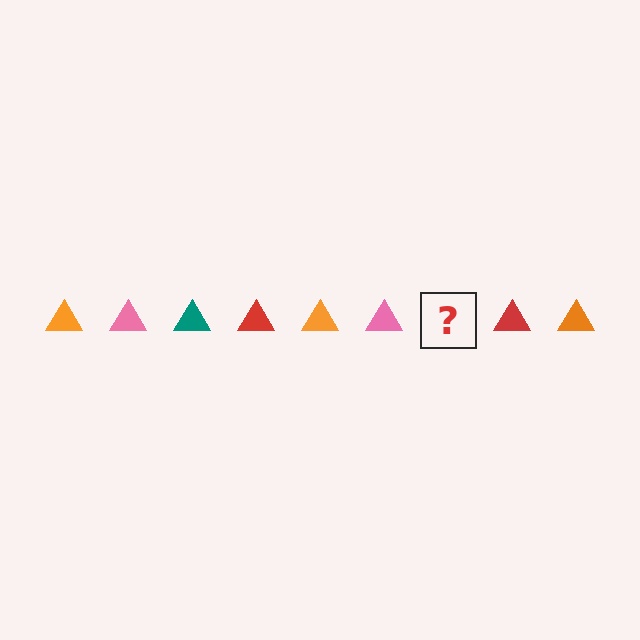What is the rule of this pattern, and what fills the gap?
The rule is that the pattern cycles through orange, pink, teal, red triangles. The gap should be filled with a teal triangle.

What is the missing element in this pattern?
The missing element is a teal triangle.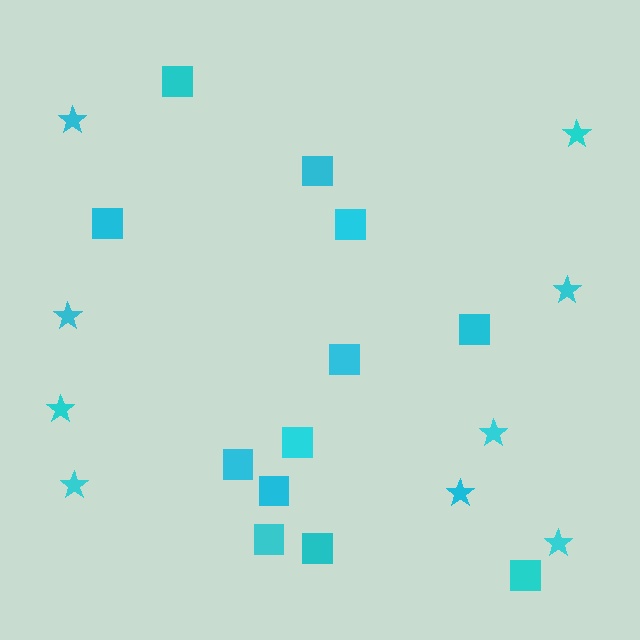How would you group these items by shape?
There are 2 groups: one group of squares (12) and one group of stars (9).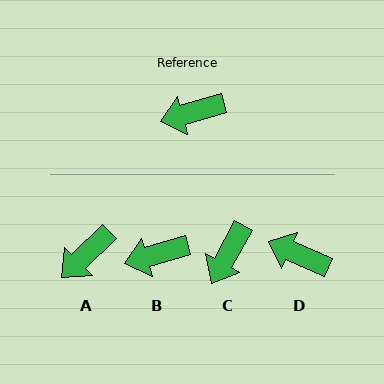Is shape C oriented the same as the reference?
No, it is off by about 45 degrees.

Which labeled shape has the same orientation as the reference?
B.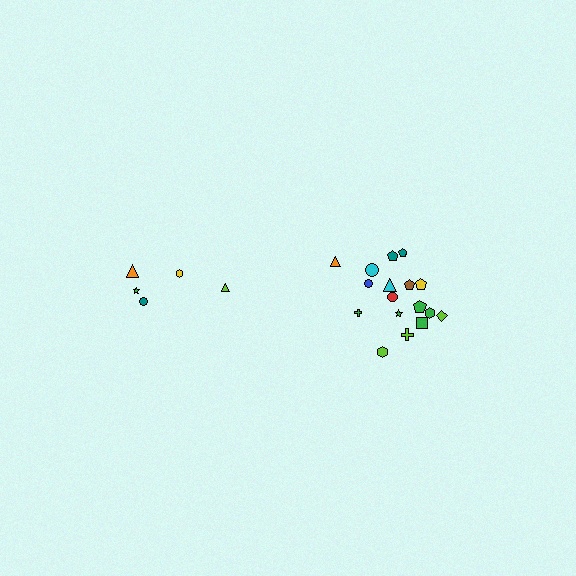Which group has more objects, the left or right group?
The right group.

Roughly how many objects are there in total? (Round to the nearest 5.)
Roughly 25 objects in total.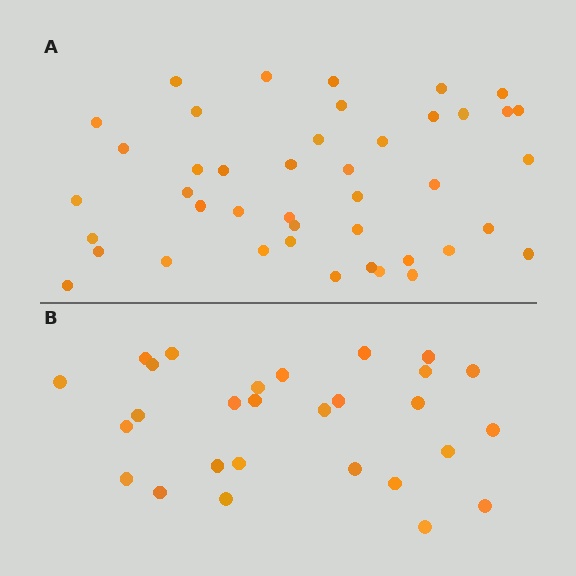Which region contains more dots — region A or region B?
Region A (the top region) has more dots.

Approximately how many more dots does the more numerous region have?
Region A has approximately 15 more dots than region B.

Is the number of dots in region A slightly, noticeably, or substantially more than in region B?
Region A has substantially more. The ratio is roughly 1.5 to 1.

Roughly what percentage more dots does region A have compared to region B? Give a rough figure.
About 55% more.